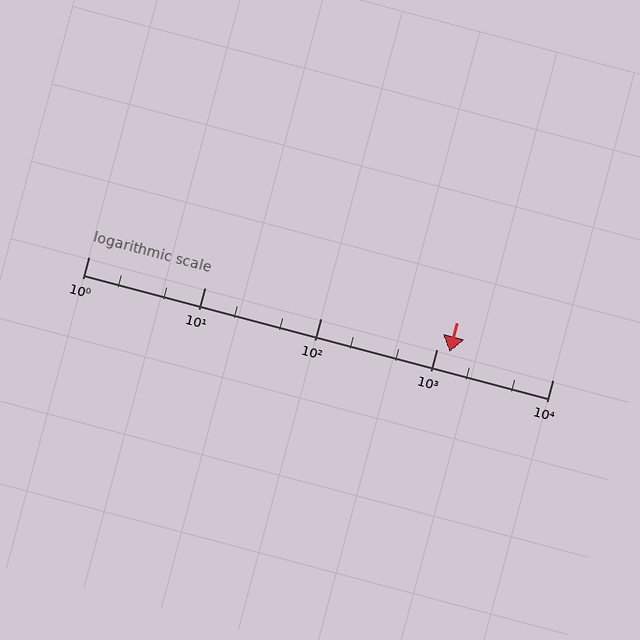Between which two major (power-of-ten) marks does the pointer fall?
The pointer is between 1000 and 10000.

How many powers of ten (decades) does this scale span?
The scale spans 4 decades, from 1 to 10000.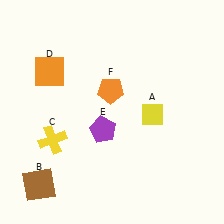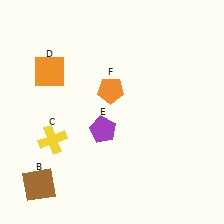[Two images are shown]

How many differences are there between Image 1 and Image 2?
There is 1 difference between the two images.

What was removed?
The yellow diamond (A) was removed in Image 2.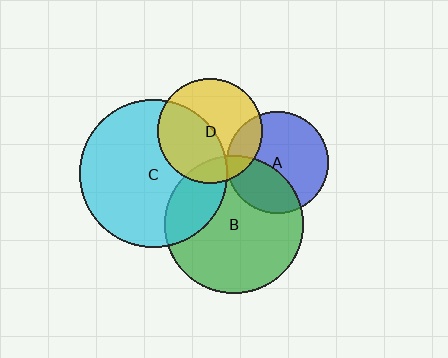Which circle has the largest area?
Circle C (cyan).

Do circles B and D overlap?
Yes.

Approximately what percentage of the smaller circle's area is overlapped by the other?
Approximately 15%.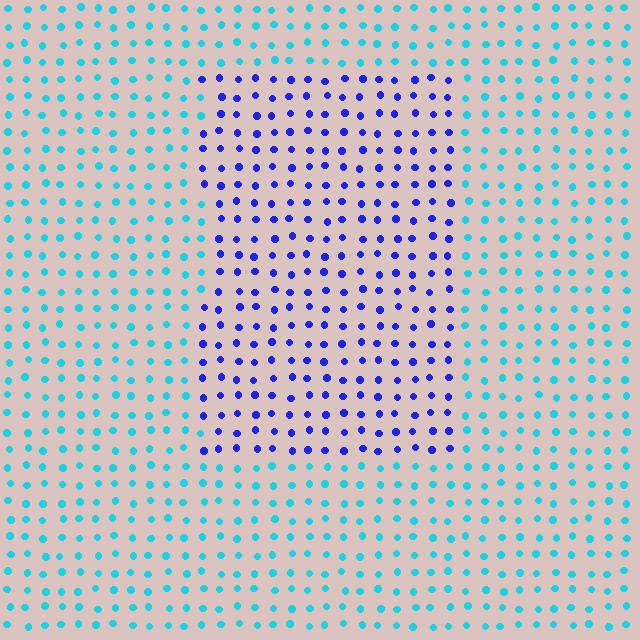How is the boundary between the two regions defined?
The boundary is defined purely by a slight shift in hue (about 53 degrees). Spacing, size, and orientation are identical on both sides.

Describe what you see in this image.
The image is filled with small cyan elements in a uniform arrangement. A rectangle-shaped region is visible where the elements are tinted to a slightly different hue, forming a subtle color boundary.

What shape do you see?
I see a rectangle.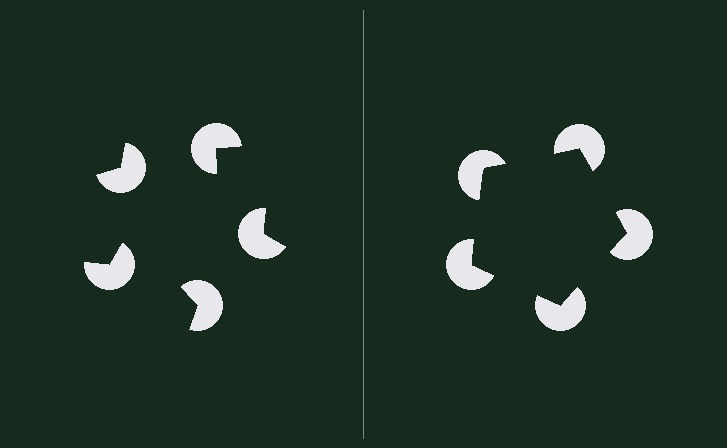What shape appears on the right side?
An illusory pentagon.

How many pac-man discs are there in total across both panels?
10 — 5 on each side.